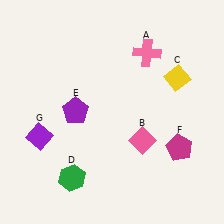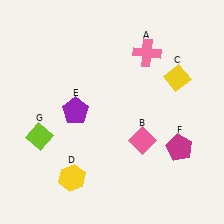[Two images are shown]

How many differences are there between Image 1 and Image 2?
There are 2 differences between the two images.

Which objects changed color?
D changed from green to yellow. G changed from purple to lime.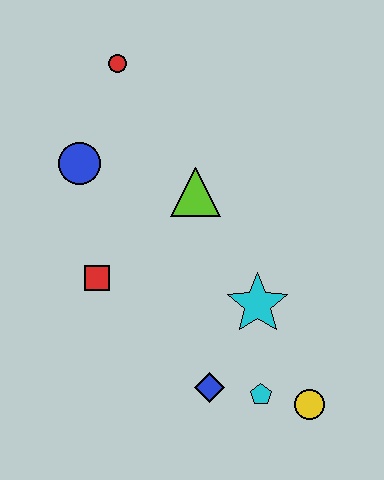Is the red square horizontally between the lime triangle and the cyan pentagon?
No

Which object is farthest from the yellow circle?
The red circle is farthest from the yellow circle.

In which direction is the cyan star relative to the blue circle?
The cyan star is to the right of the blue circle.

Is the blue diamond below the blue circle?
Yes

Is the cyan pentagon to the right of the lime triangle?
Yes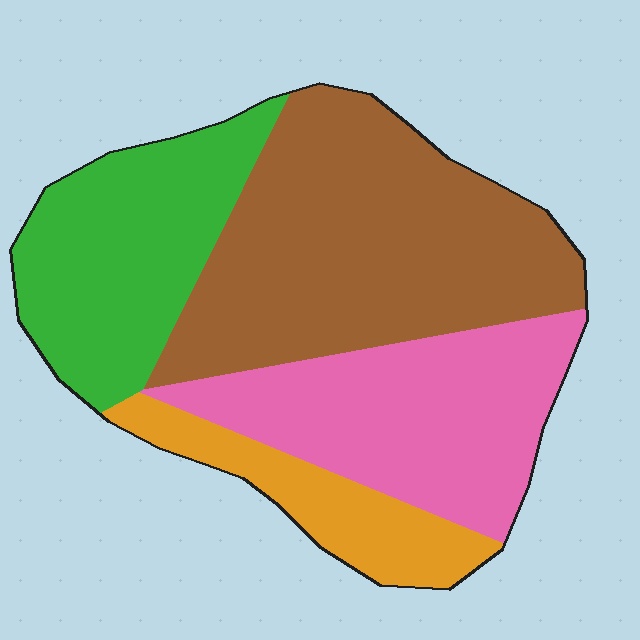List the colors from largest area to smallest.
From largest to smallest: brown, pink, green, orange.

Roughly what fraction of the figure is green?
Green takes up between a sixth and a third of the figure.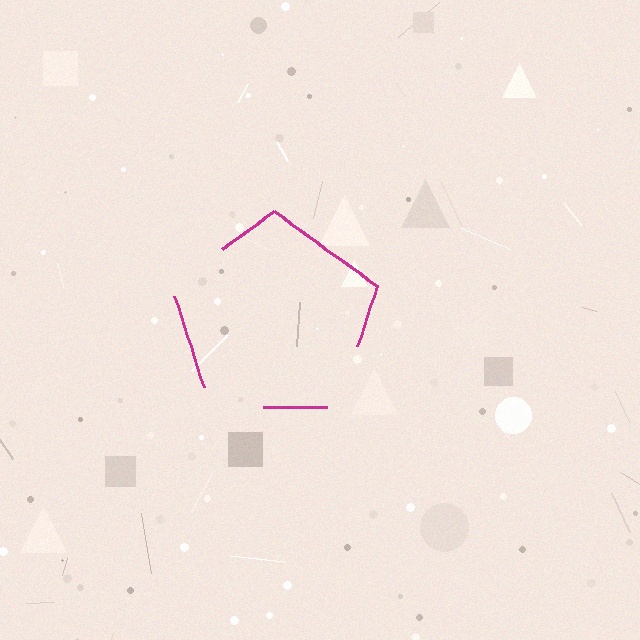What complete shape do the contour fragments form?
The contour fragments form a pentagon.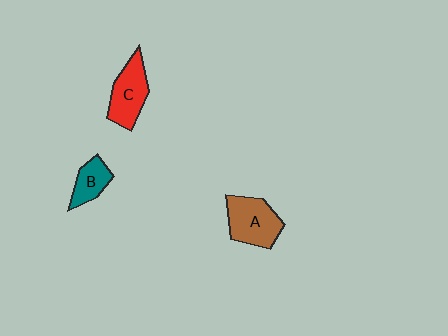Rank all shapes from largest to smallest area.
From largest to smallest: A (brown), C (red), B (teal).